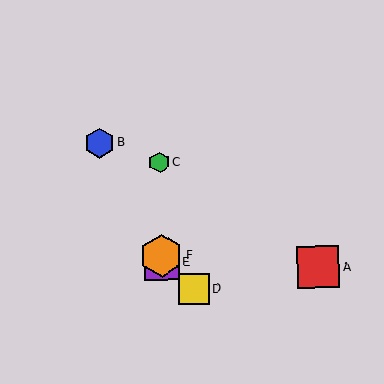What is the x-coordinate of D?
Object D is at x≈194.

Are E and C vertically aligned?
Yes, both are at x≈161.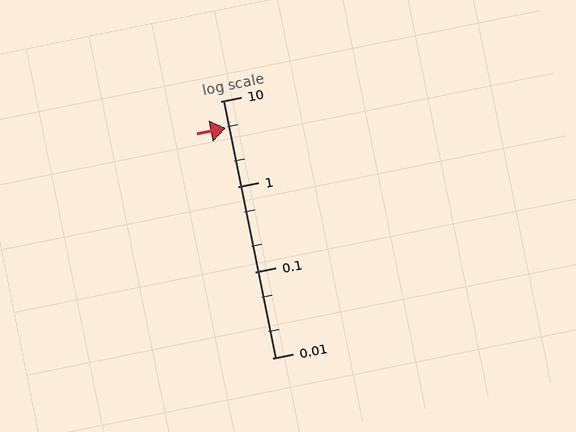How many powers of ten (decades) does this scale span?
The scale spans 3 decades, from 0.01 to 10.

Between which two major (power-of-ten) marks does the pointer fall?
The pointer is between 1 and 10.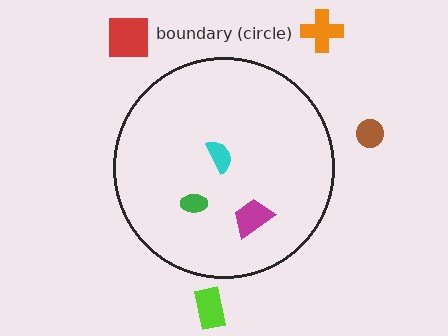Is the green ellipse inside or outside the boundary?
Inside.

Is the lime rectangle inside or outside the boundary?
Outside.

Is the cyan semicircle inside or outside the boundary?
Inside.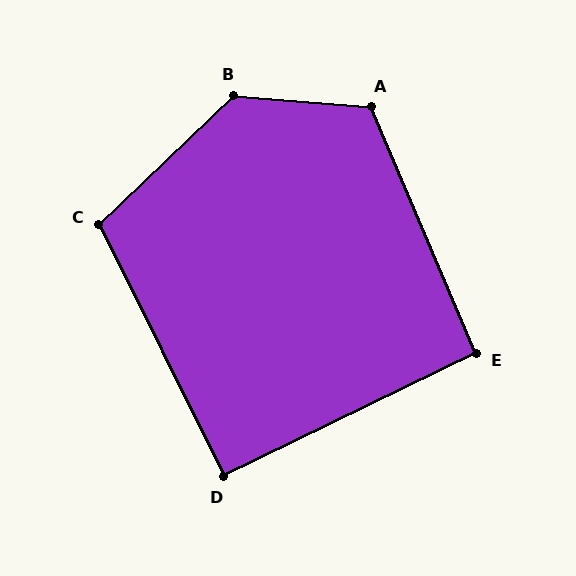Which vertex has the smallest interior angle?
D, at approximately 90 degrees.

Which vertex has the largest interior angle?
B, at approximately 132 degrees.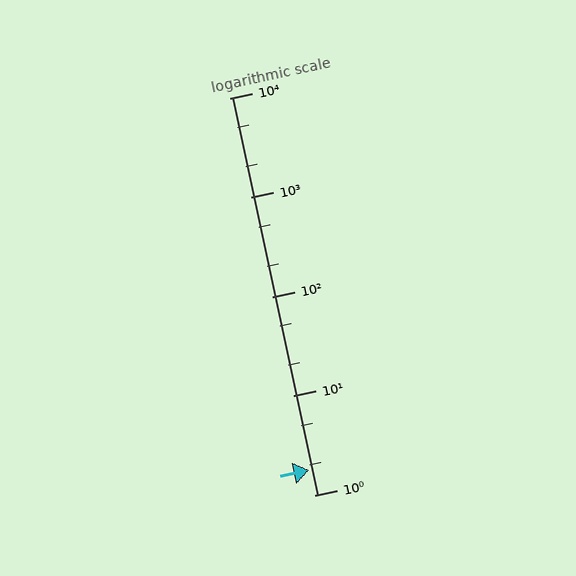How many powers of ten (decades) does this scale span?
The scale spans 4 decades, from 1 to 10000.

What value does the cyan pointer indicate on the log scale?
The pointer indicates approximately 1.8.